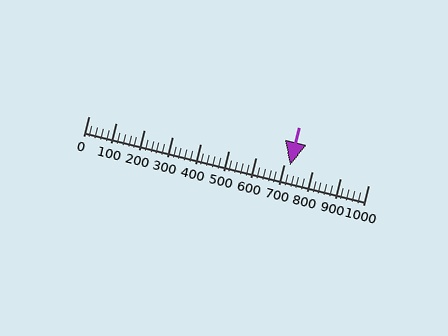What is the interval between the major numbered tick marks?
The major tick marks are spaced 100 units apart.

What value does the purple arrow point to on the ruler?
The purple arrow points to approximately 722.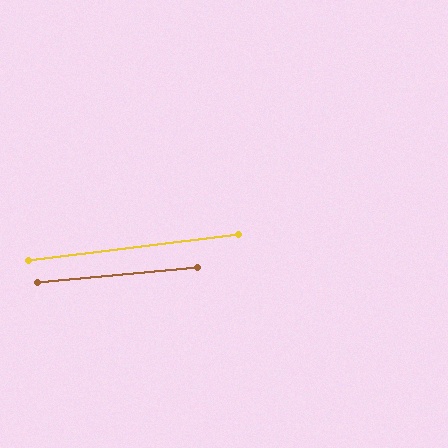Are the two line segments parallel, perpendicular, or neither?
Parallel — their directions differ by only 1.6°.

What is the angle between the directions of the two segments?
Approximately 2 degrees.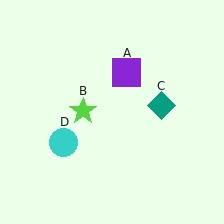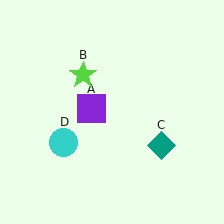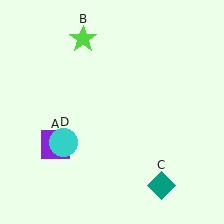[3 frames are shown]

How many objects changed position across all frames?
3 objects changed position: purple square (object A), lime star (object B), teal diamond (object C).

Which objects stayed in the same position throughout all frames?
Cyan circle (object D) remained stationary.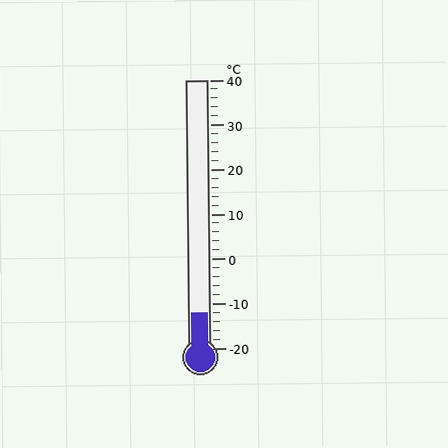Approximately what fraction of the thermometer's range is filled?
The thermometer is filled to approximately 15% of its range.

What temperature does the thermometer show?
The thermometer shows approximately -12°C.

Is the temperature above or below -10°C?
The temperature is below -10°C.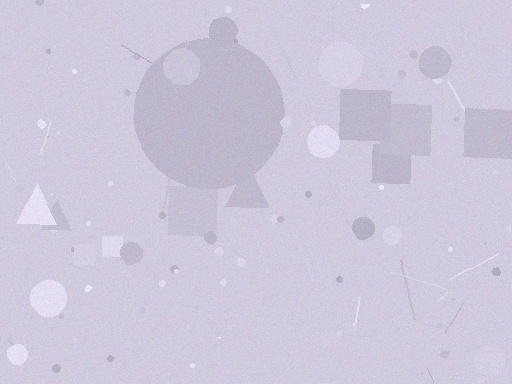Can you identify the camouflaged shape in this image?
The camouflaged shape is a circle.